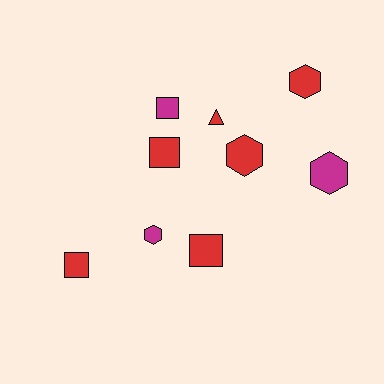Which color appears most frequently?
Red, with 6 objects.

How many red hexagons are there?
There are 2 red hexagons.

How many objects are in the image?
There are 9 objects.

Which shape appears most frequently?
Square, with 4 objects.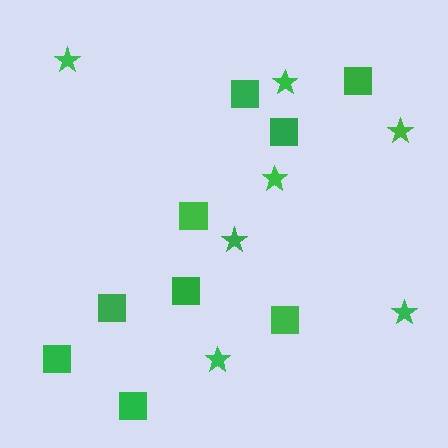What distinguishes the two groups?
There are 2 groups: one group of stars (7) and one group of squares (9).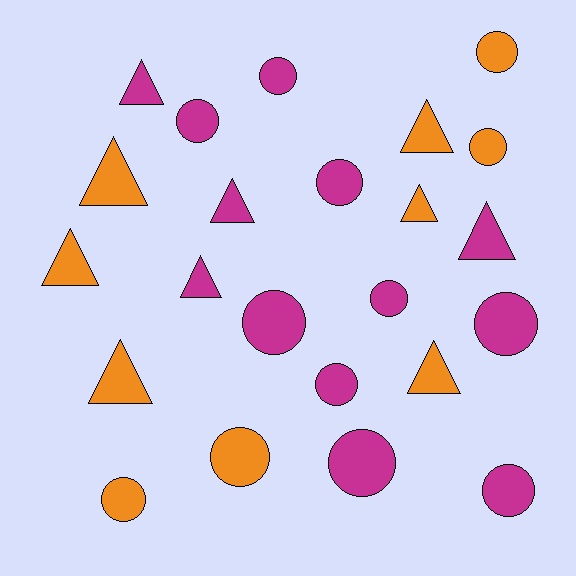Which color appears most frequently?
Magenta, with 13 objects.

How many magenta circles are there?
There are 9 magenta circles.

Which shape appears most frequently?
Circle, with 13 objects.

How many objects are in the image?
There are 23 objects.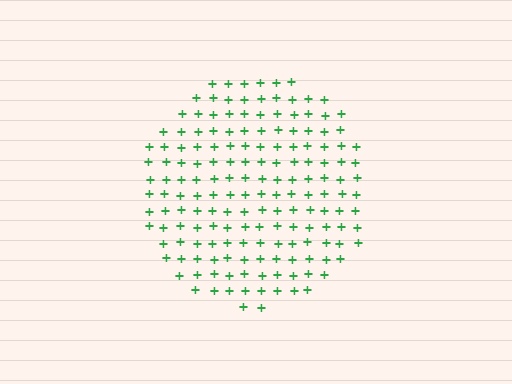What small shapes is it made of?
It is made of small plus signs.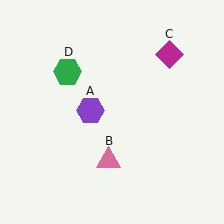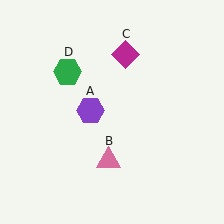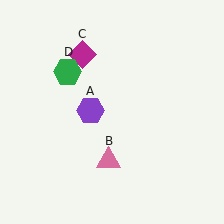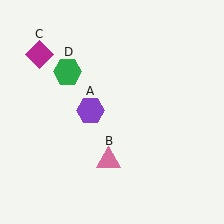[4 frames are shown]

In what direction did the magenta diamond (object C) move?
The magenta diamond (object C) moved left.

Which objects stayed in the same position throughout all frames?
Purple hexagon (object A) and pink triangle (object B) and green hexagon (object D) remained stationary.